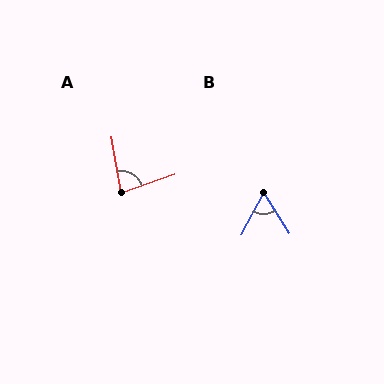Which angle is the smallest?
B, at approximately 60 degrees.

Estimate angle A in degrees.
Approximately 80 degrees.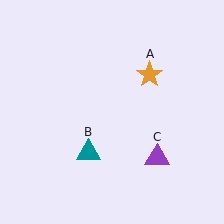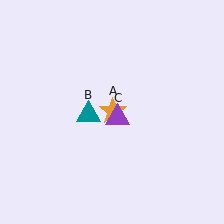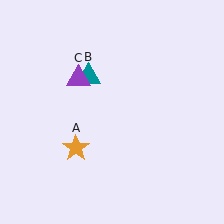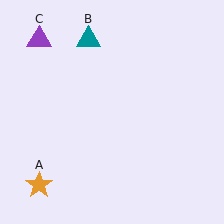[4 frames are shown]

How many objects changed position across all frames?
3 objects changed position: orange star (object A), teal triangle (object B), purple triangle (object C).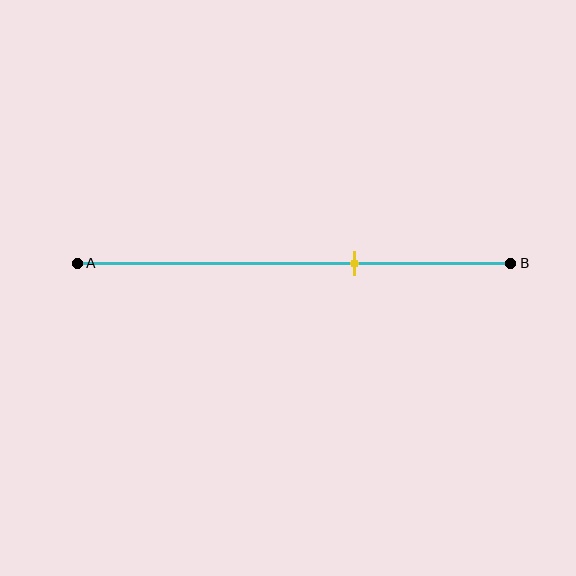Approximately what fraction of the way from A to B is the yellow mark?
The yellow mark is approximately 65% of the way from A to B.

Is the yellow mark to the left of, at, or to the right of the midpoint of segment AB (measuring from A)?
The yellow mark is to the right of the midpoint of segment AB.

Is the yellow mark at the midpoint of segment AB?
No, the mark is at about 65% from A, not at the 50% midpoint.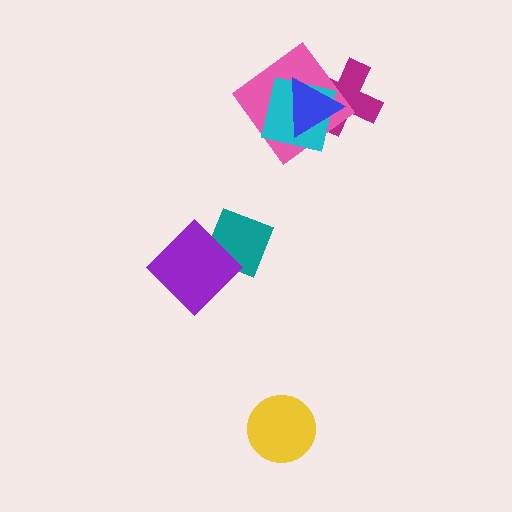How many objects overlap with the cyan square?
3 objects overlap with the cyan square.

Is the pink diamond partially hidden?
Yes, it is partially covered by another shape.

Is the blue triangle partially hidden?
No, no other shape covers it.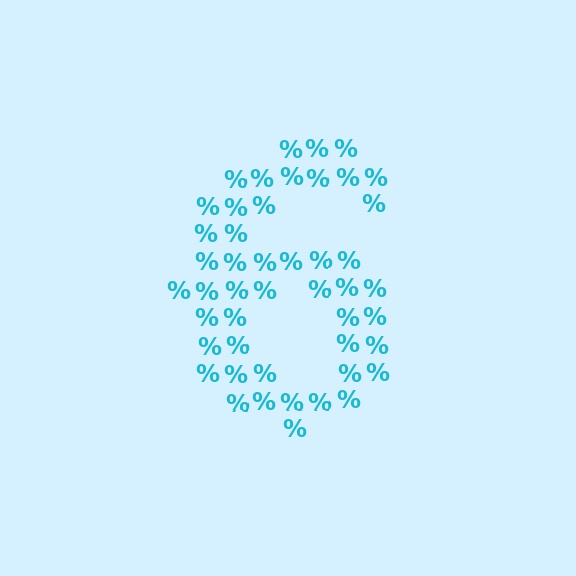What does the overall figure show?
The overall figure shows the digit 6.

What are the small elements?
The small elements are percent signs.